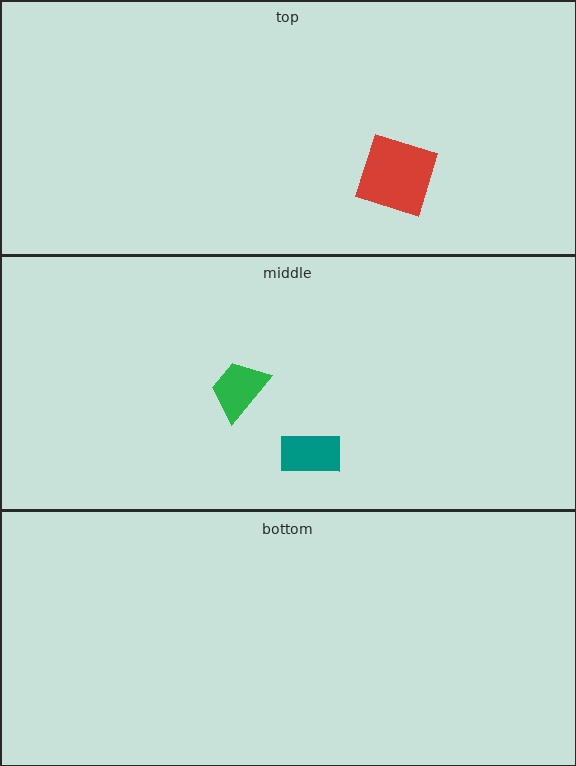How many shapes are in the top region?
1.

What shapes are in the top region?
The red square.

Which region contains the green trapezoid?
The middle region.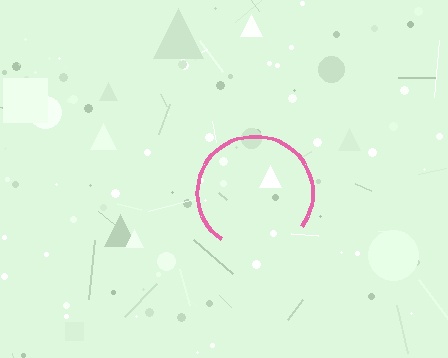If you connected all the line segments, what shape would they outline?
They would outline a circle.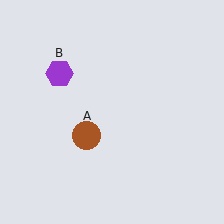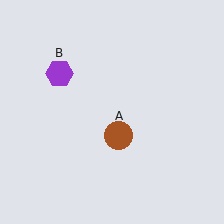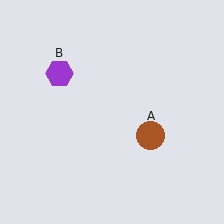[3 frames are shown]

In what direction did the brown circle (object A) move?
The brown circle (object A) moved right.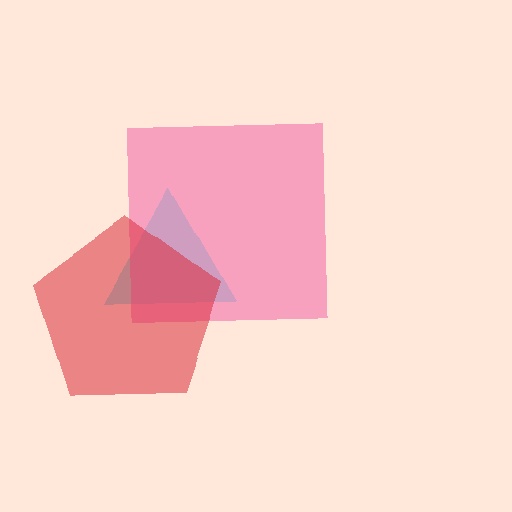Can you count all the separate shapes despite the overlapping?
Yes, there are 3 separate shapes.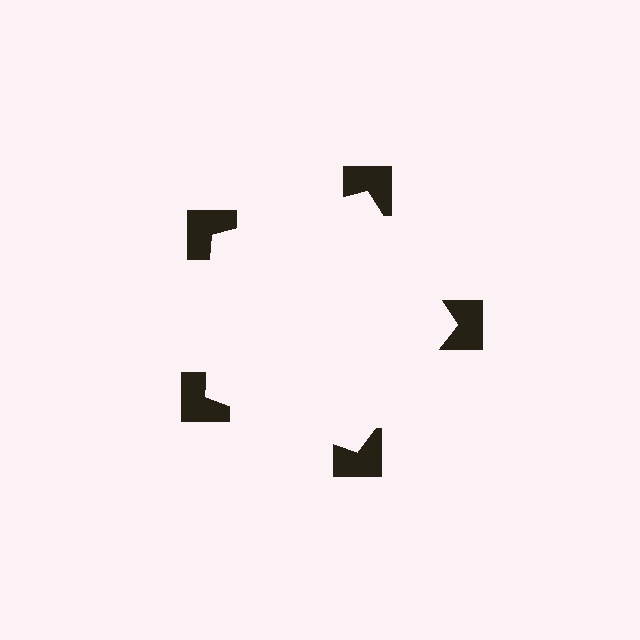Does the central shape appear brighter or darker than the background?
It typically appears slightly brighter than the background, even though no actual brightness change is drawn.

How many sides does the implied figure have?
5 sides.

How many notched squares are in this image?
There are 5 — one at each vertex of the illusory pentagon.